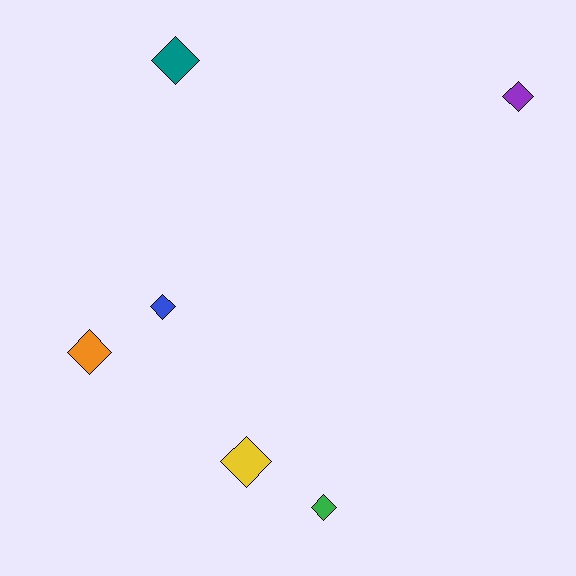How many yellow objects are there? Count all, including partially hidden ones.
There is 1 yellow object.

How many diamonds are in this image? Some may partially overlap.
There are 6 diamonds.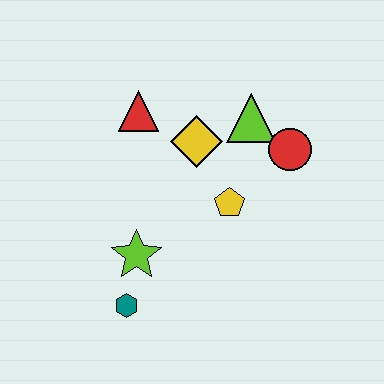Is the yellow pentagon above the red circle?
No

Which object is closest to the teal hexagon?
The lime star is closest to the teal hexagon.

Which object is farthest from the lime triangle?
The teal hexagon is farthest from the lime triangle.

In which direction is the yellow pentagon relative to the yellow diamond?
The yellow pentagon is below the yellow diamond.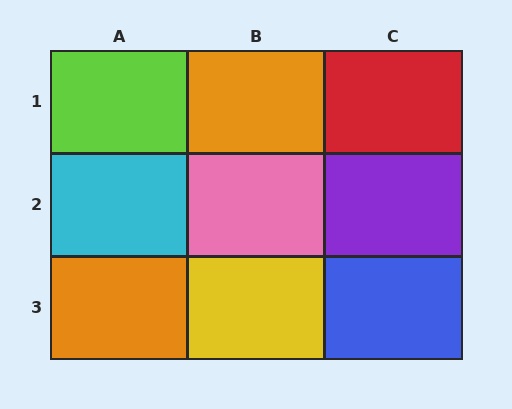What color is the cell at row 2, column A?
Cyan.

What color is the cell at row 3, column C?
Blue.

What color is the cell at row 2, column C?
Purple.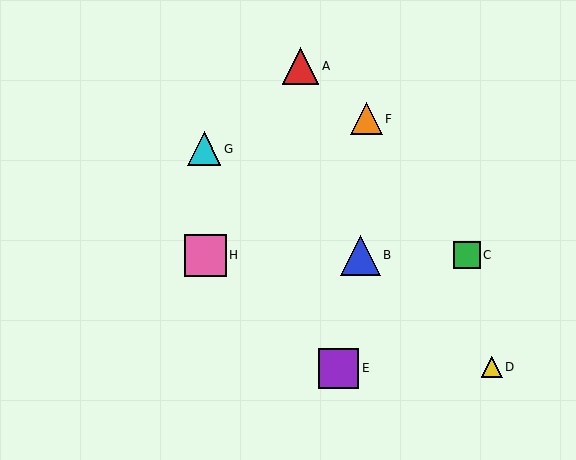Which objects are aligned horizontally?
Objects B, C, H are aligned horizontally.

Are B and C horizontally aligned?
Yes, both are at y≈255.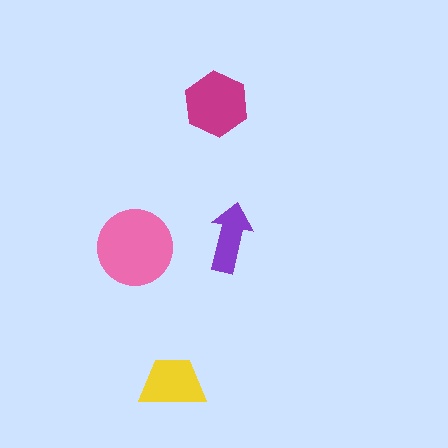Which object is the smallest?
The purple arrow.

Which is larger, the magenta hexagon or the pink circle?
The pink circle.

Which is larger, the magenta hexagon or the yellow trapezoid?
The magenta hexagon.